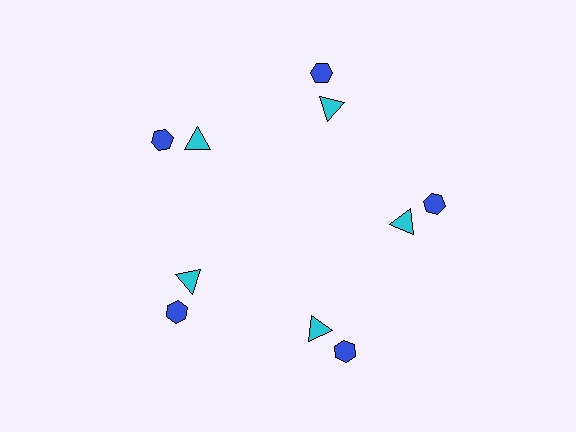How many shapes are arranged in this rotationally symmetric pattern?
There are 10 shapes, arranged in 5 groups of 2.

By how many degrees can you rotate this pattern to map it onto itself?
The pattern maps onto itself every 72 degrees of rotation.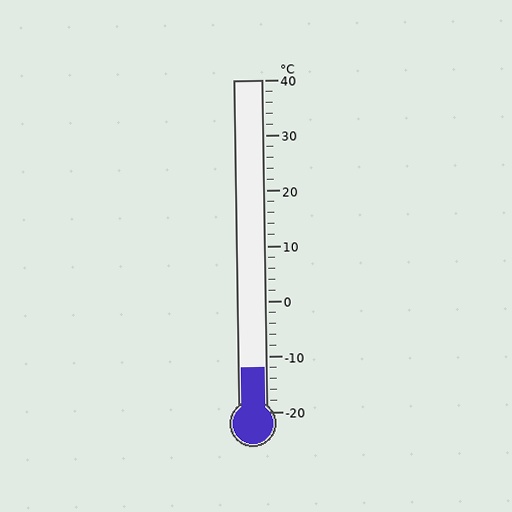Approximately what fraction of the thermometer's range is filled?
The thermometer is filled to approximately 15% of its range.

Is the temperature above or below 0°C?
The temperature is below 0°C.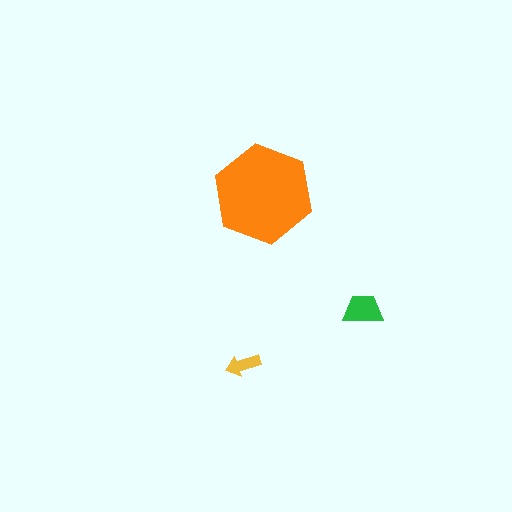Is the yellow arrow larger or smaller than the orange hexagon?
Smaller.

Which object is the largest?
The orange hexagon.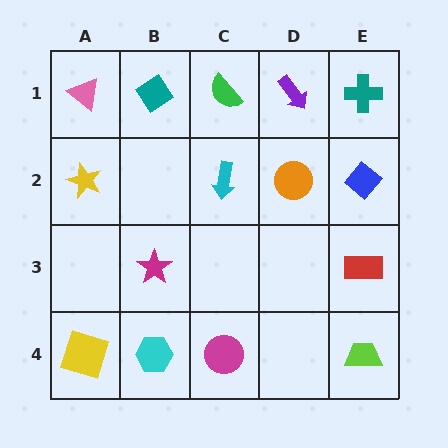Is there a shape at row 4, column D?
No, that cell is empty.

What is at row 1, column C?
A green semicircle.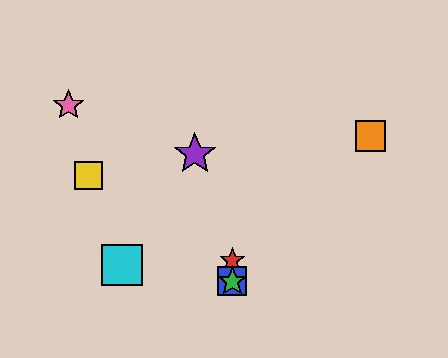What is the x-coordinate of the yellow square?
The yellow square is at x≈89.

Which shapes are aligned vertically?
The red star, the blue square, the green star are aligned vertically.